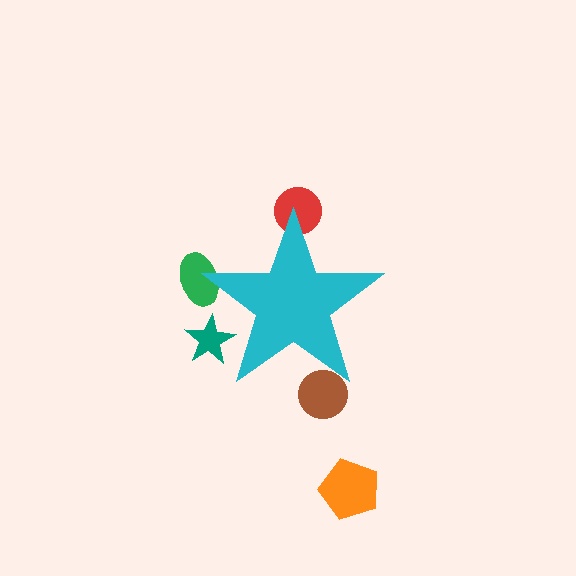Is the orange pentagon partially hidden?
No, the orange pentagon is fully visible.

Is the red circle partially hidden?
Yes, the red circle is partially hidden behind the cyan star.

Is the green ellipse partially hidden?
Yes, the green ellipse is partially hidden behind the cyan star.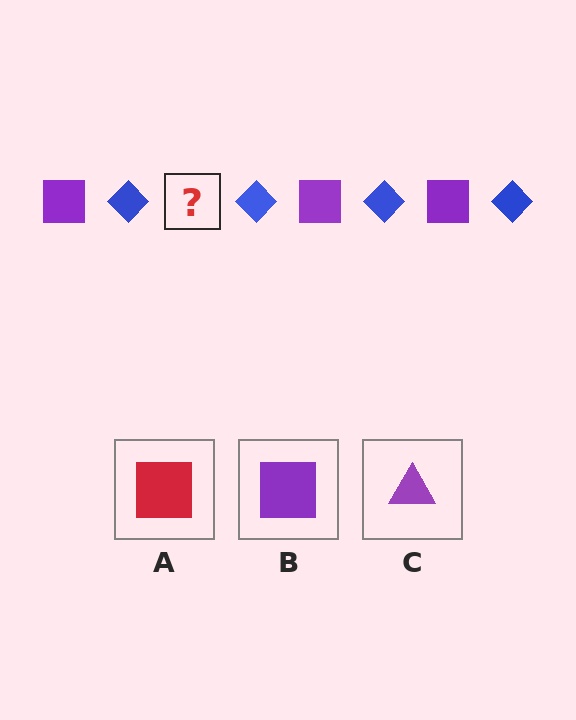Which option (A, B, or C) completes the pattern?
B.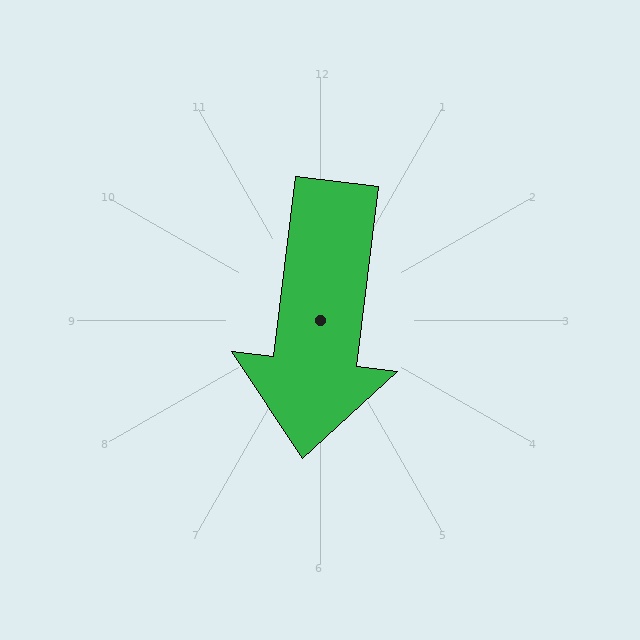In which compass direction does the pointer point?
South.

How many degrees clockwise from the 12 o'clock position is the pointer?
Approximately 187 degrees.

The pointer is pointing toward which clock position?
Roughly 6 o'clock.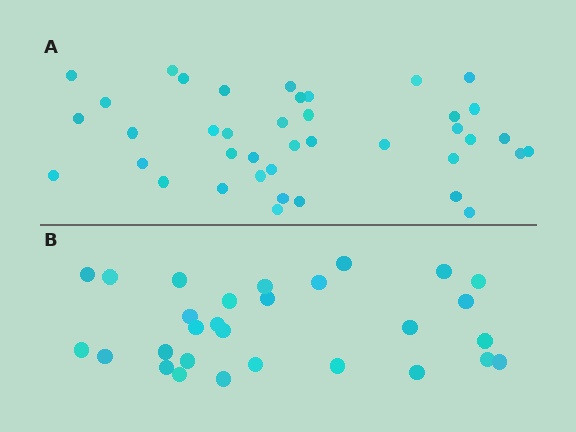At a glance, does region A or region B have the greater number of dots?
Region A (the top region) has more dots.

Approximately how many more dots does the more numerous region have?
Region A has roughly 12 or so more dots than region B.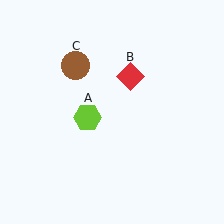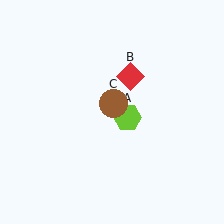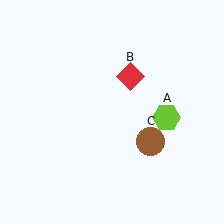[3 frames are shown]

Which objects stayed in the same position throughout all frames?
Red diamond (object B) remained stationary.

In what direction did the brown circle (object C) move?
The brown circle (object C) moved down and to the right.